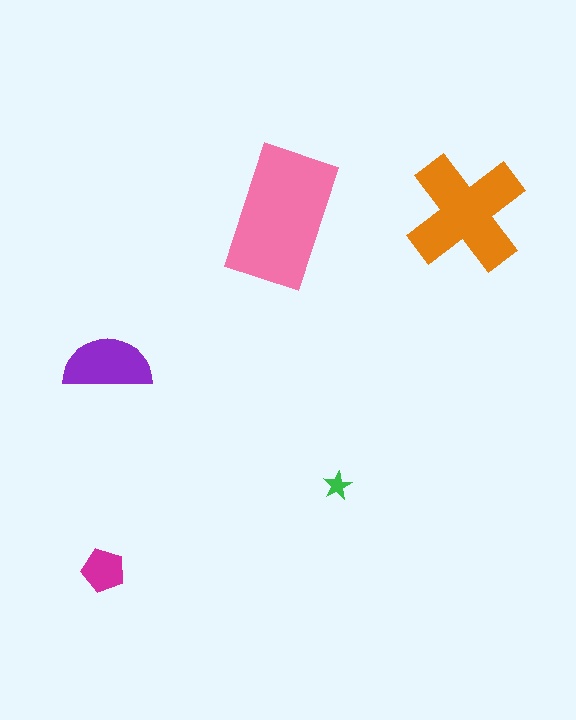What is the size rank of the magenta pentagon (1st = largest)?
4th.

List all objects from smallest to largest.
The green star, the magenta pentagon, the purple semicircle, the orange cross, the pink rectangle.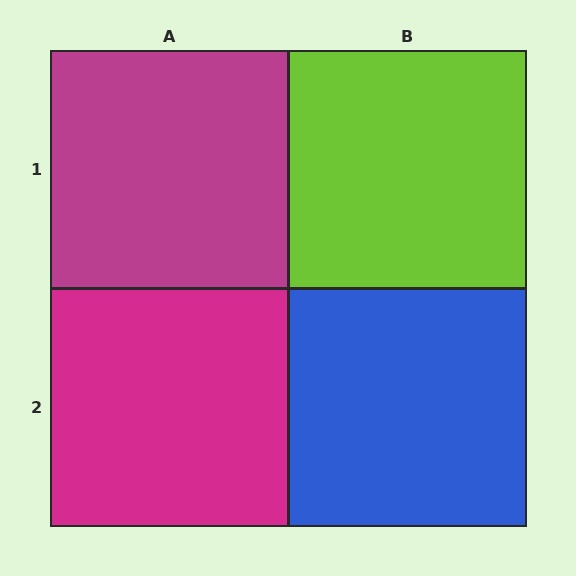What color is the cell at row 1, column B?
Lime.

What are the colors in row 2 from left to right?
Magenta, blue.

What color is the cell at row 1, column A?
Magenta.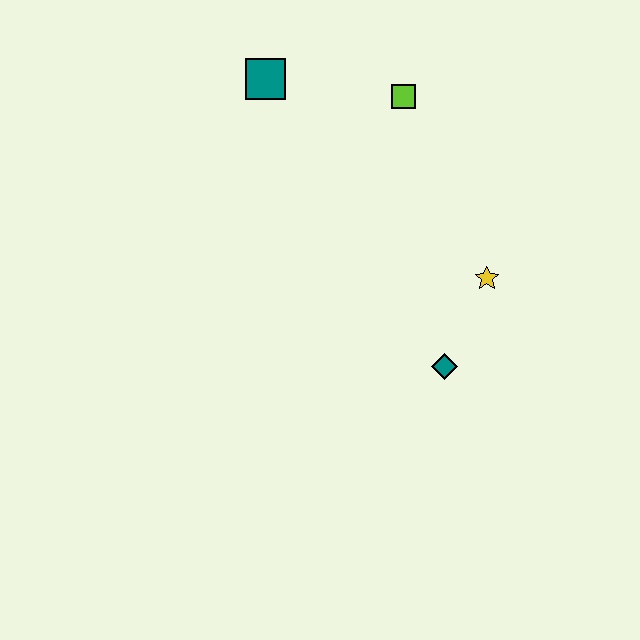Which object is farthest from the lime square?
The teal diamond is farthest from the lime square.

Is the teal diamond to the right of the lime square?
Yes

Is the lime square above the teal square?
No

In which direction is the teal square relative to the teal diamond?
The teal square is above the teal diamond.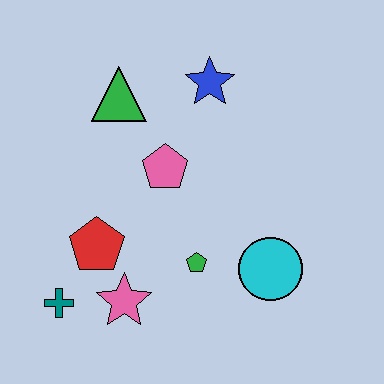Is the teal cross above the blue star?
No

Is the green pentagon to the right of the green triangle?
Yes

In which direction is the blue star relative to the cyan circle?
The blue star is above the cyan circle.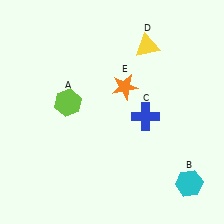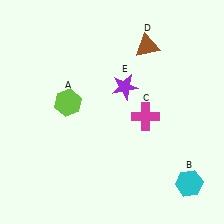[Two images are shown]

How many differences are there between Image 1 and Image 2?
There are 3 differences between the two images.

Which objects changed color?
C changed from blue to magenta. D changed from yellow to brown. E changed from orange to purple.